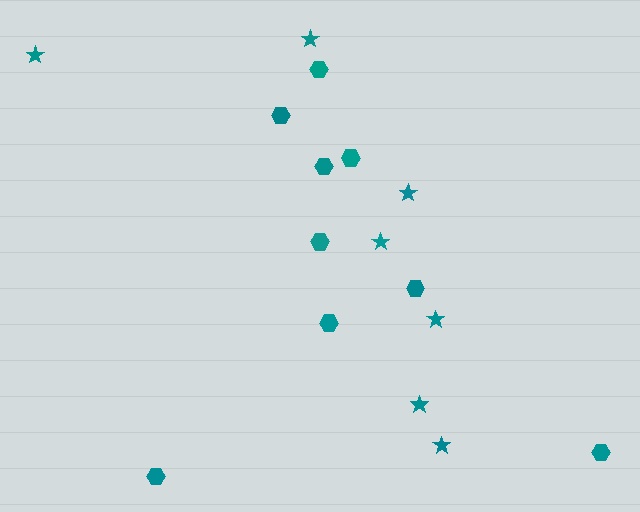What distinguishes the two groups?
There are 2 groups: one group of stars (7) and one group of hexagons (9).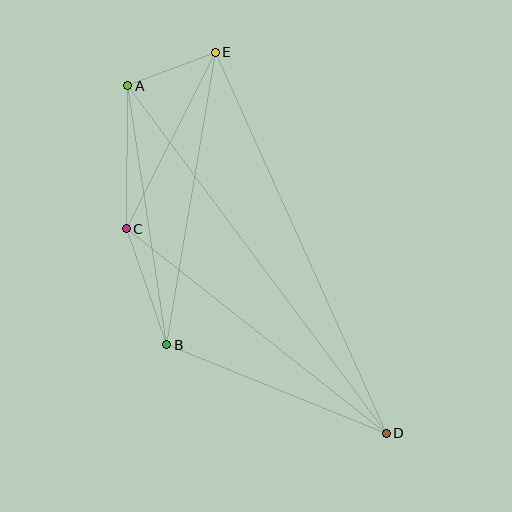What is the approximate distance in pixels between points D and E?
The distance between D and E is approximately 417 pixels.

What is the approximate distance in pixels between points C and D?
The distance between C and D is approximately 331 pixels.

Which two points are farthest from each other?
Points A and D are farthest from each other.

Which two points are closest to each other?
Points A and E are closest to each other.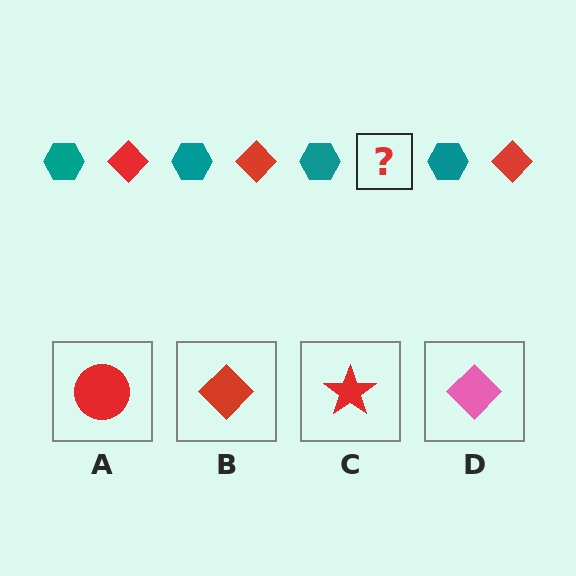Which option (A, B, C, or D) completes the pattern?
B.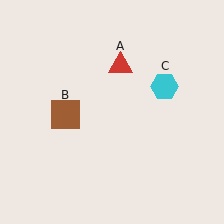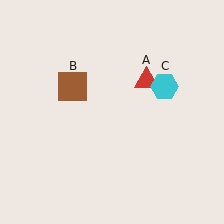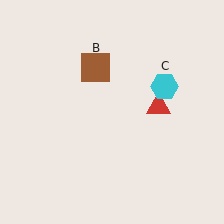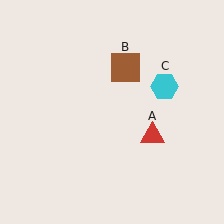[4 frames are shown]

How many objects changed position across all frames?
2 objects changed position: red triangle (object A), brown square (object B).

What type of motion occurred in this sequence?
The red triangle (object A), brown square (object B) rotated clockwise around the center of the scene.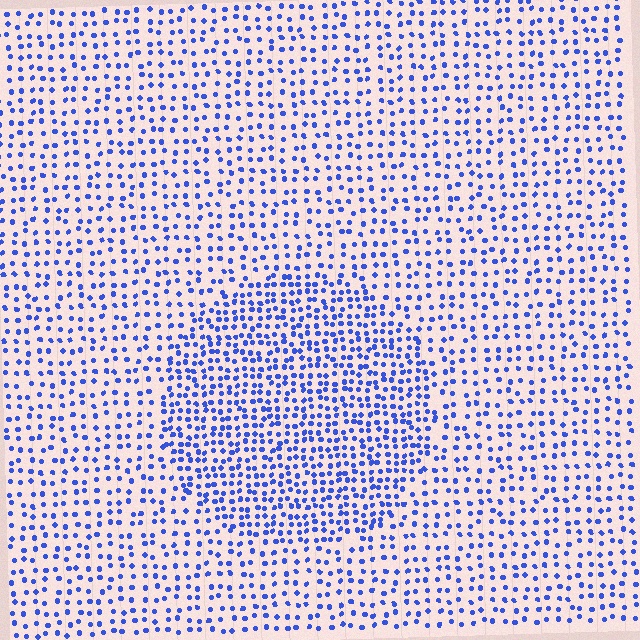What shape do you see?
I see a circle.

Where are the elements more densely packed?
The elements are more densely packed inside the circle boundary.